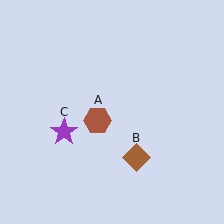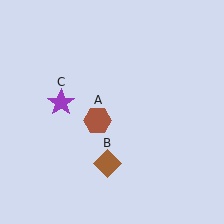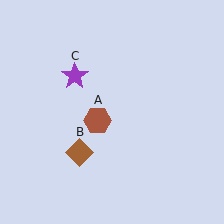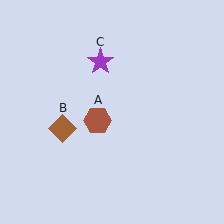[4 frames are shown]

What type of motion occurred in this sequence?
The brown diamond (object B), purple star (object C) rotated clockwise around the center of the scene.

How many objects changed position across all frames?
2 objects changed position: brown diamond (object B), purple star (object C).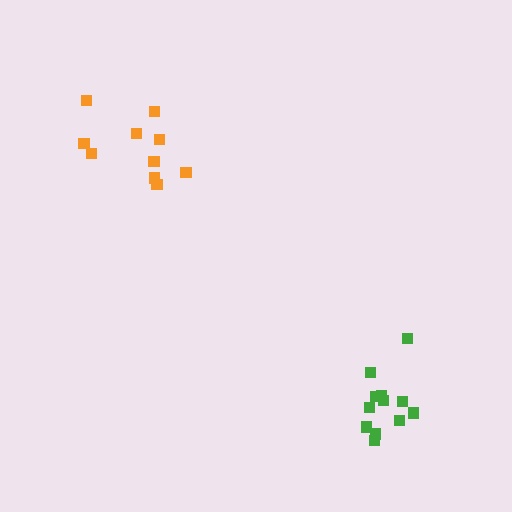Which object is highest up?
The orange cluster is topmost.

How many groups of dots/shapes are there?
There are 2 groups.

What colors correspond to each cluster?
The clusters are colored: orange, green.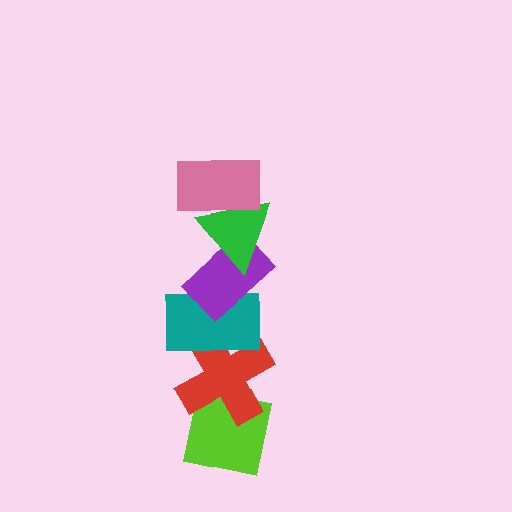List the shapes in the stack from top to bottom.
From top to bottom: the pink rectangle, the green triangle, the purple rectangle, the teal rectangle, the red cross, the lime square.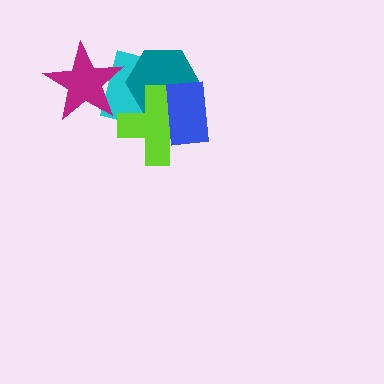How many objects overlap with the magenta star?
1 object overlaps with the magenta star.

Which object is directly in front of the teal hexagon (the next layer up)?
The lime cross is directly in front of the teal hexagon.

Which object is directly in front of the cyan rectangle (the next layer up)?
The teal hexagon is directly in front of the cyan rectangle.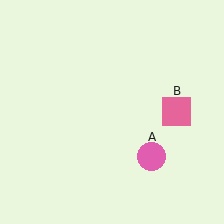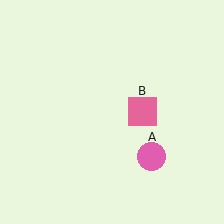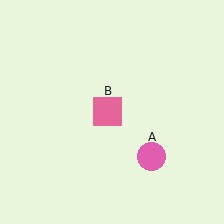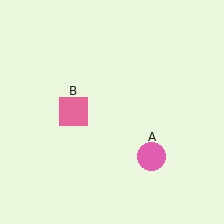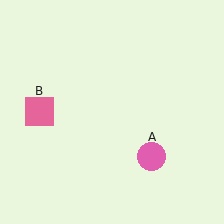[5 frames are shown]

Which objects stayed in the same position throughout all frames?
Pink circle (object A) remained stationary.